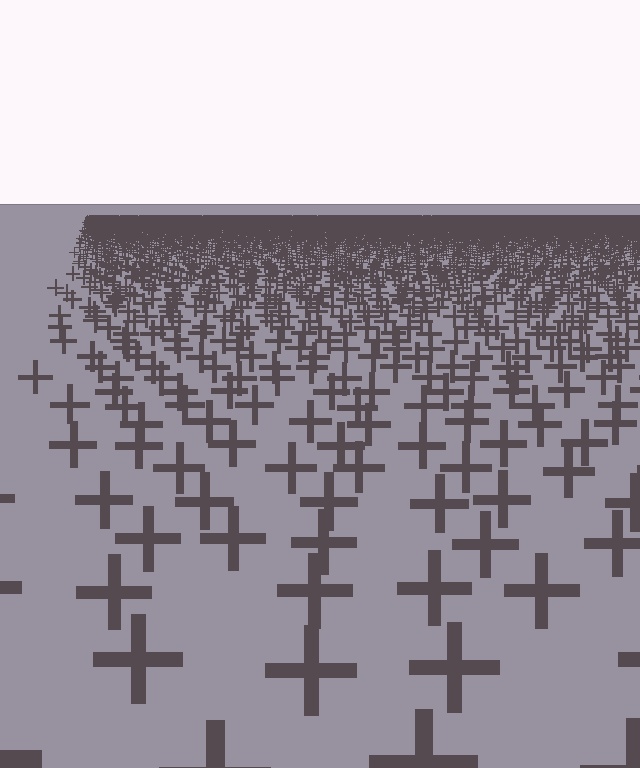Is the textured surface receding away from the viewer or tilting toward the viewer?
The surface is receding away from the viewer. Texture elements get smaller and denser toward the top.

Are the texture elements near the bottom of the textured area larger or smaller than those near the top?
Larger. Near the bottom, elements are closer to the viewer and appear at a bigger on-screen size.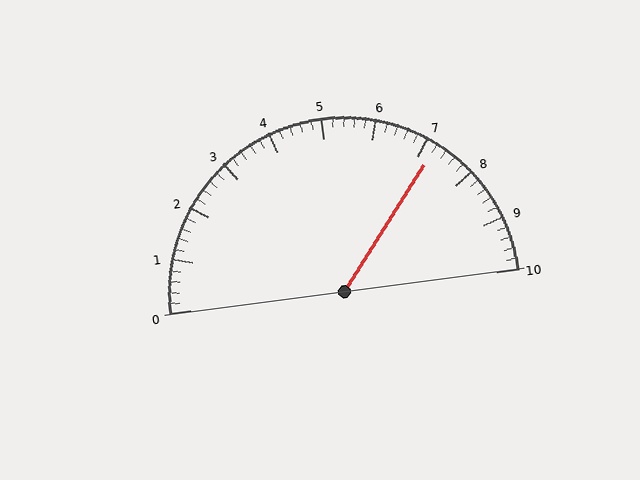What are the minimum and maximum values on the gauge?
The gauge ranges from 0 to 10.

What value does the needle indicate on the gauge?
The needle indicates approximately 7.2.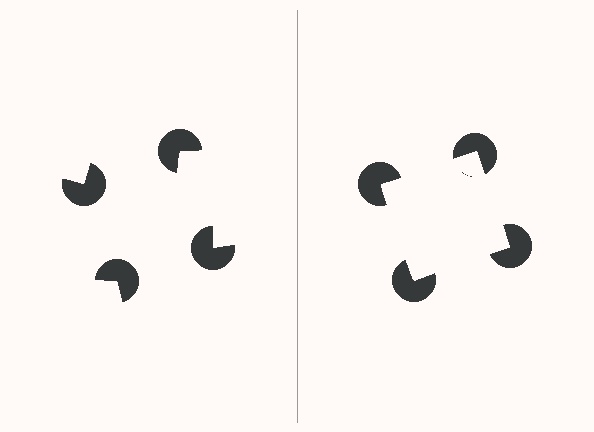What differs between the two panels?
The pac-man discs are positioned identically on both sides; only the wedge orientations differ. On the right they align to a square; on the left they are misaligned.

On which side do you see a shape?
An illusory square appears on the right side. On the left side the wedge cuts are rotated, so no coherent shape forms.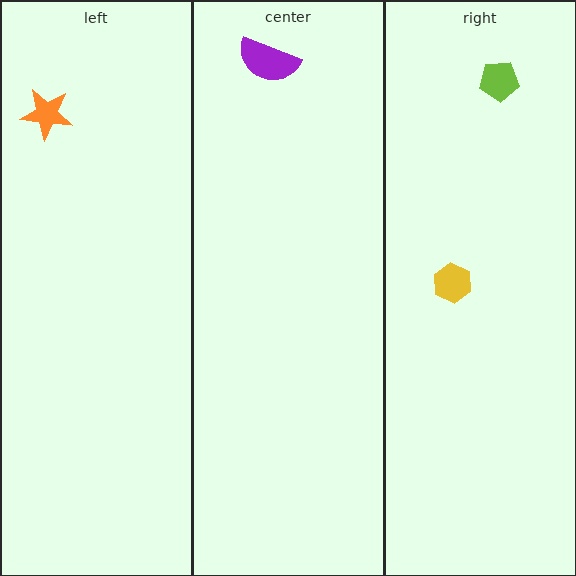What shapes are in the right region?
The yellow hexagon, the lime pentagon.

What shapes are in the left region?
The orange star.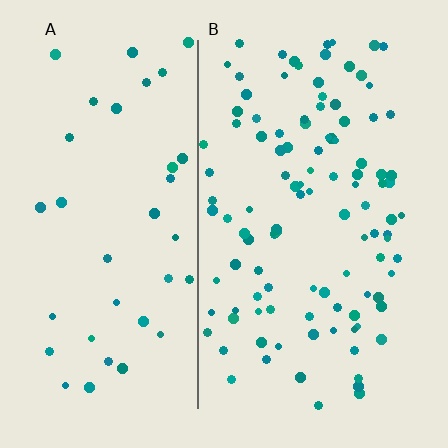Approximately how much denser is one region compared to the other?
Approximately 2.9× — region B over region A.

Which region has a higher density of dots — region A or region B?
B (the right).